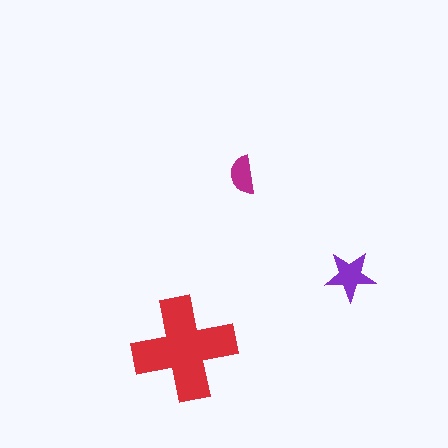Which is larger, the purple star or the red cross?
The red cross.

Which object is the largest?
The red cross.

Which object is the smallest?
The magenta semicircle.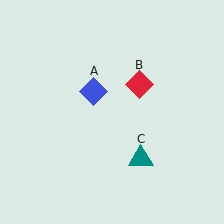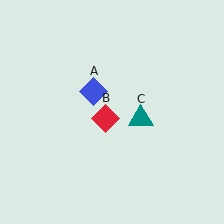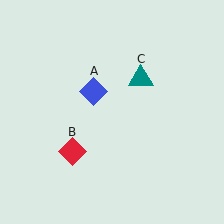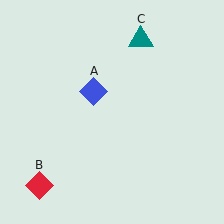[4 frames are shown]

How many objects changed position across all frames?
2 objects changed position: red diamond (object B), teal triangle (object C).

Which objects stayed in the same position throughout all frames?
Blue diamond (object A) remained stationary.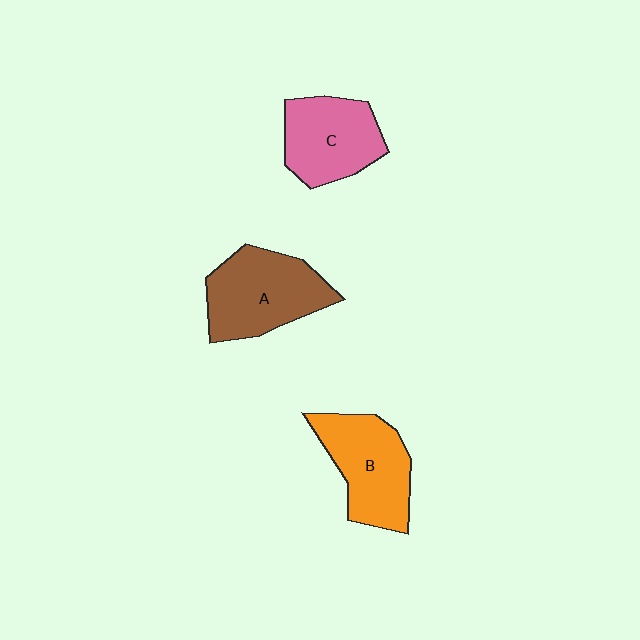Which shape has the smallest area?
Shape C (pink).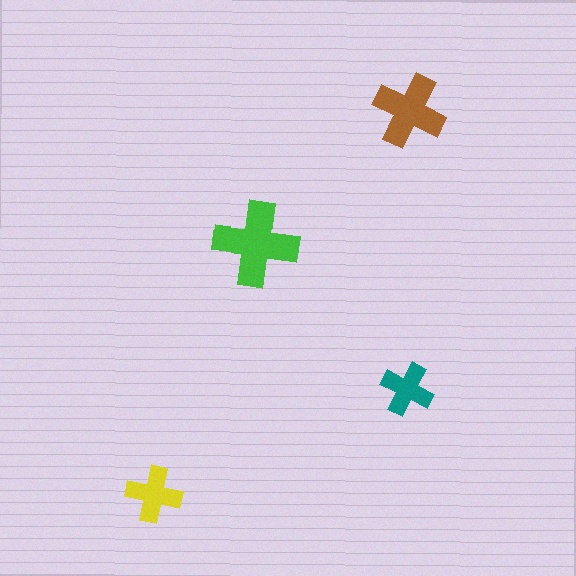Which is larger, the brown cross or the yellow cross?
The brown one.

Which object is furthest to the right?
The teal cross is rightmost.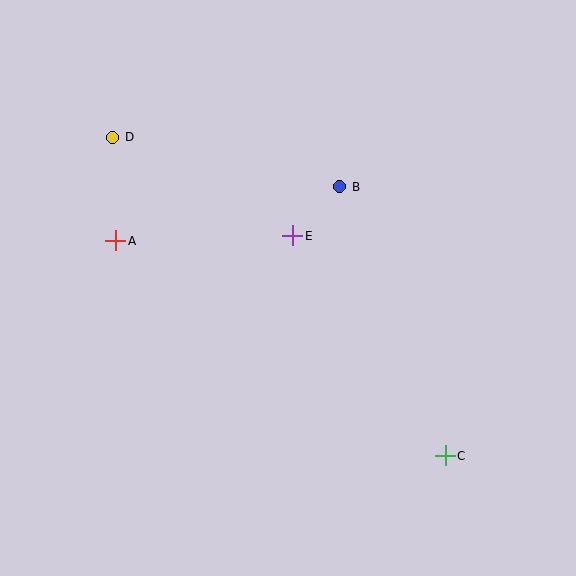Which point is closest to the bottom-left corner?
Point A is closest to the bottom-left corner.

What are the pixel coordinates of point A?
Point A is at (116, 241).